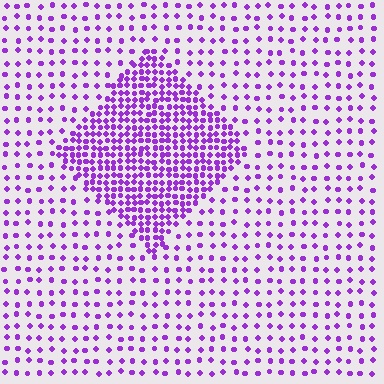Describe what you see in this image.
The image contains small purple elements arranged at two different densities. A diamond-shaped region is visible where the elements are more densely packed than the surrounding area.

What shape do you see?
I see a diamond.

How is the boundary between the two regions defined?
The boundary is defined by a change in element density (approximately 2.8x ratio). All elements are the same color, size, and shape.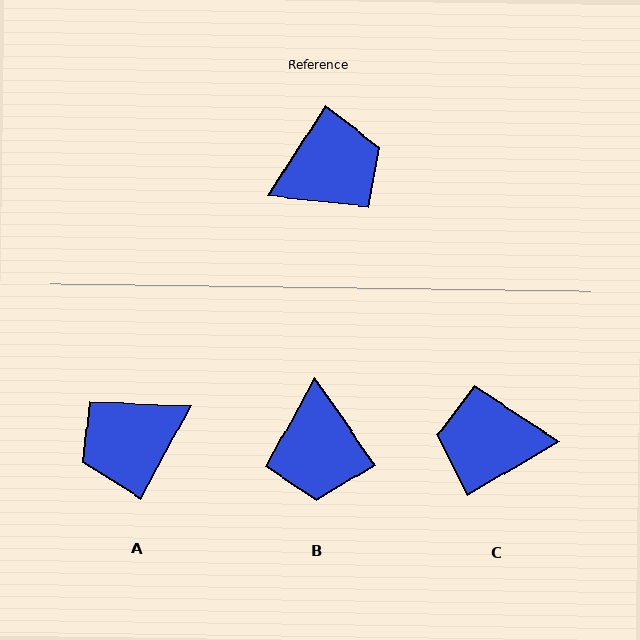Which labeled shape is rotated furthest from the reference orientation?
A, about 176 degrees away.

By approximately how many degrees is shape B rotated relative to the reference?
Approximately 112 degrees clockwise.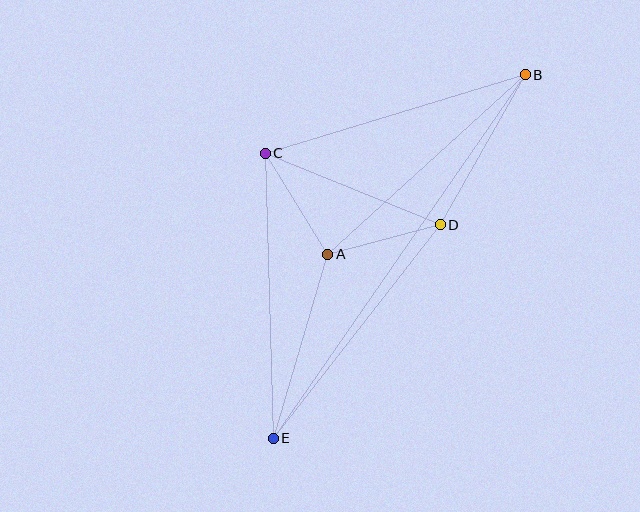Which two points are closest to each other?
Points A and D are closest to each other.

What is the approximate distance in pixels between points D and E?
The distance between D and E is approximately 271 pixels.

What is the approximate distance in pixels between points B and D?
The distance between B and D is approximately 173 pixels.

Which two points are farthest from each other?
Points B and E are farthest from each other.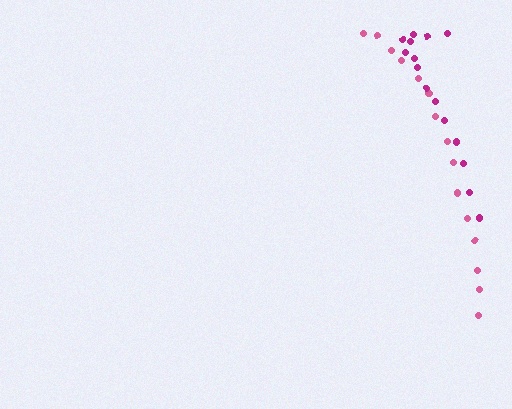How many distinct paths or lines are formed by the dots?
There are 2 distinct paths.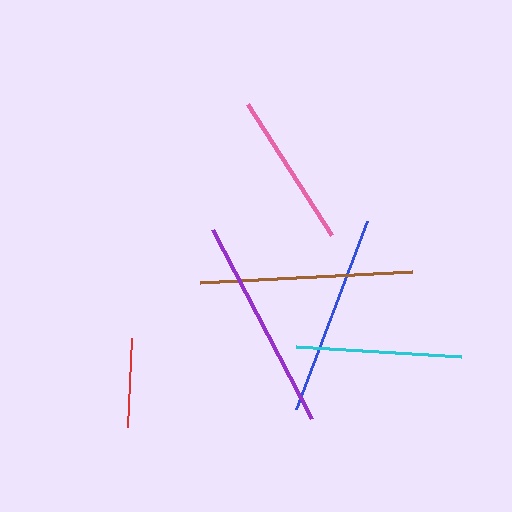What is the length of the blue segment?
The blue segment is approximately 202 pixels long.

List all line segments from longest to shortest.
From longest to shortest: purple, brown, blue, cyan, pink, red.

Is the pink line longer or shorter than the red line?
The pink line is longer than the red line.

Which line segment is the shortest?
The red line is the shortest at approximately 89 pixels.